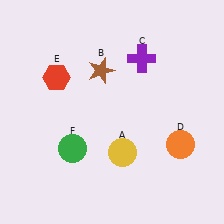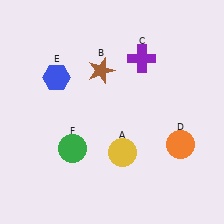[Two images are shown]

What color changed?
The hexagon (E) changed from red in Image 1 to blue in Image 2.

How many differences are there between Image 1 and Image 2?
There is 1 difference between the two images.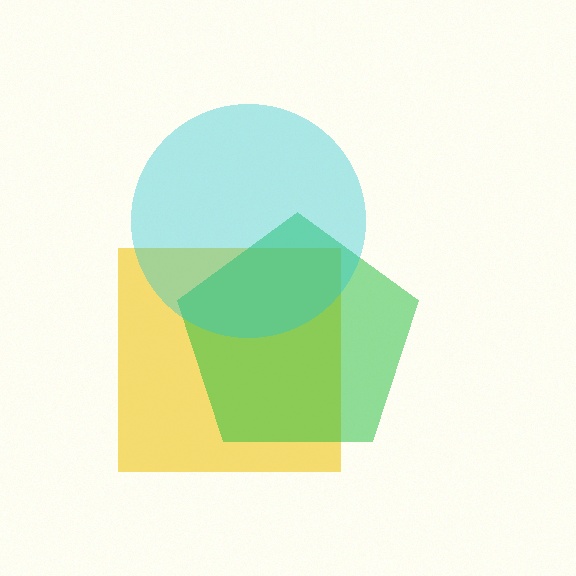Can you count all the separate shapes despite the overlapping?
Yes, there are 3 separate shapes.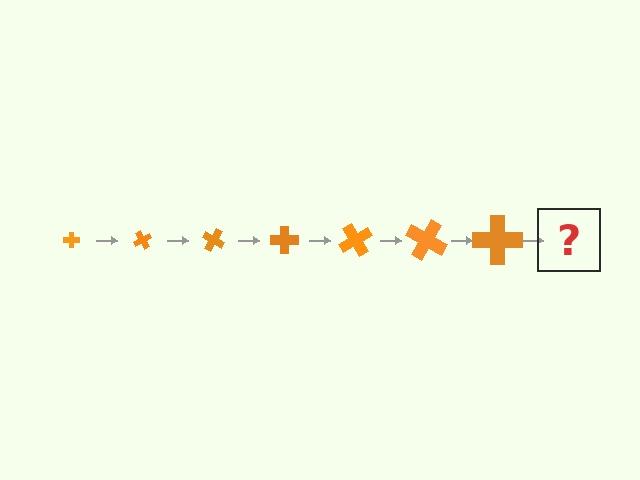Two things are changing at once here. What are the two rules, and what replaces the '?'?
The two rules are that the cross grows larger each step and it rotates 60 degrees each step. The '?' should be a cross, larger than the previous one and rotated 420 degrees from the start.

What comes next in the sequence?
The next element should be a cross, larger than the previous one and rotated 420 degrees from the start.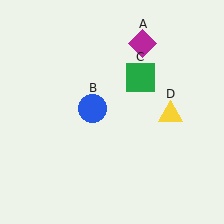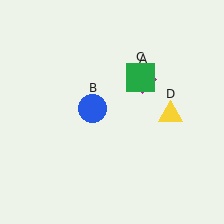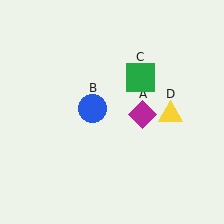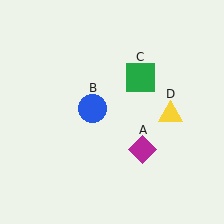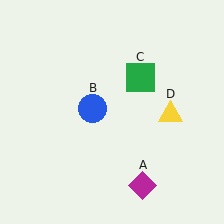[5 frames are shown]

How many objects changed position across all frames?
1 object changed position: magenta diamond (object A).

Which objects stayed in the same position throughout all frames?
Blue circle (object B) and green square (object C) and yellow triangle (object D) remained stationary.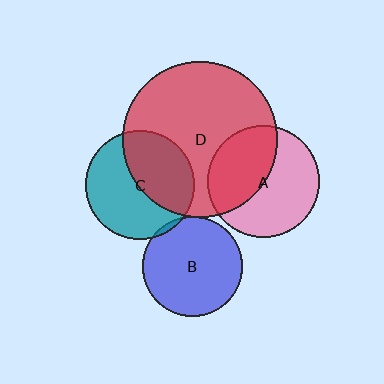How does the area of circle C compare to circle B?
Approximately 1.2 times.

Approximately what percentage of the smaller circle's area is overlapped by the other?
Approximately 45%.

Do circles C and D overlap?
Yes.